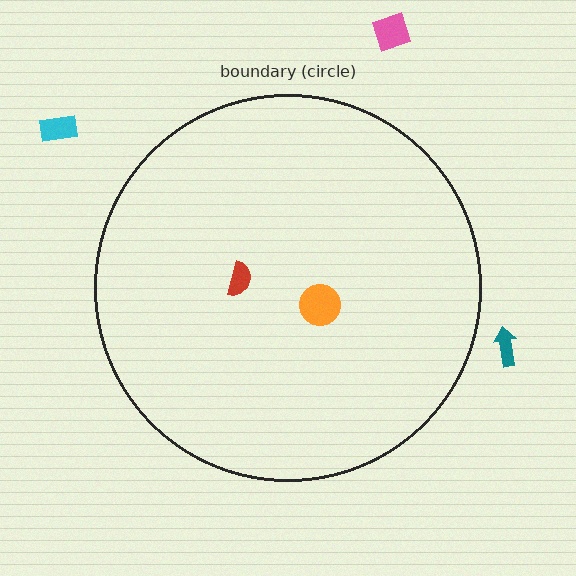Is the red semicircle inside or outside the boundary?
Inside.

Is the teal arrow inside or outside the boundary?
Outside.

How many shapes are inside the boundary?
2 inside, 3 outside.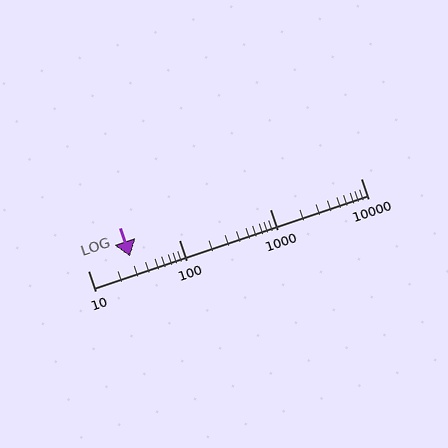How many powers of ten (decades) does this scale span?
The scale spans 3 decades, from 10 to 10000.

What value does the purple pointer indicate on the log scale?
The pointer indicates approximately 29.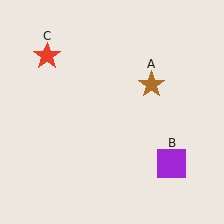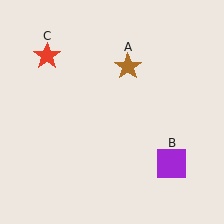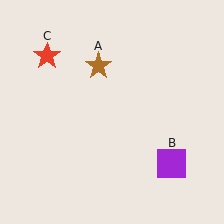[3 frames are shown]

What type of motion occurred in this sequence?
The brown star (object A) rotated counterclockwise around the center of the scene.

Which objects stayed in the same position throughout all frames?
Purple square (object B) and red star (object C) remained stationary.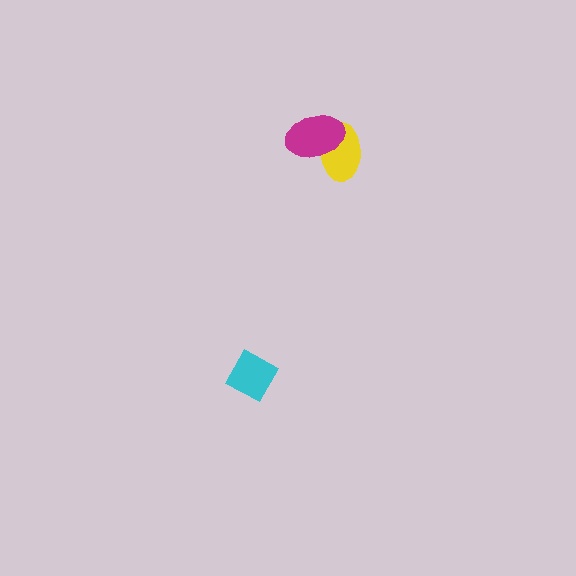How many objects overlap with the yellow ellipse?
1 object overlaps with the yellow ellipse.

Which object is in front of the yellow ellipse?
The magenta ellipse is in front of the yellow ellipse.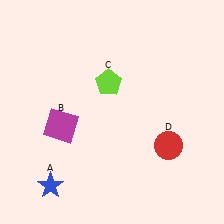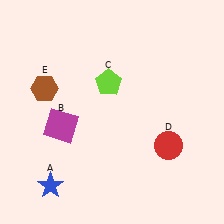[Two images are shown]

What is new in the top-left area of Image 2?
A brown hexagon (E) was added in the top-left area of Image 2.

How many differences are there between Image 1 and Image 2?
There is 1 difference between the two images.